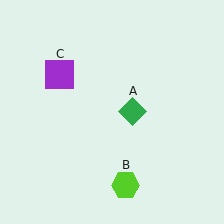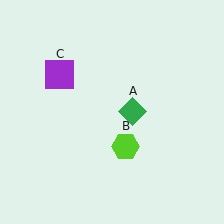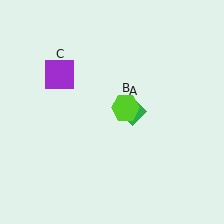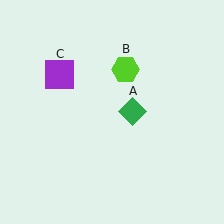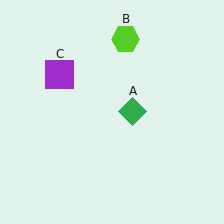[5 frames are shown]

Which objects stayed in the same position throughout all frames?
Green diamond (object A) and purple square (object C) remained stationary.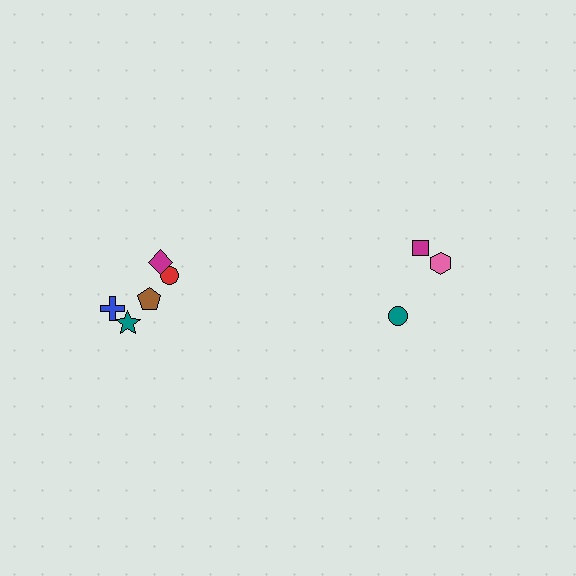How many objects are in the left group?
There are 5 objects.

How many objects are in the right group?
There are 3 objects.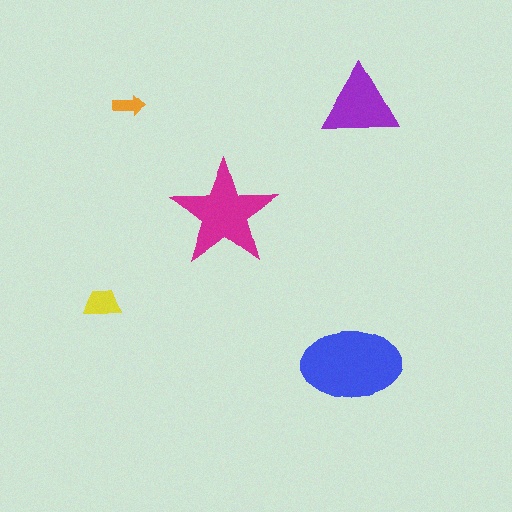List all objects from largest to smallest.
The blue ellipse, the magenta star, the purple triangle, the yellow trapezoid, the orange arrow.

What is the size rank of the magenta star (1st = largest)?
2nd.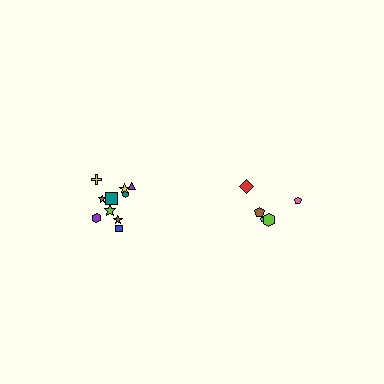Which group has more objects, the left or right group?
The left group.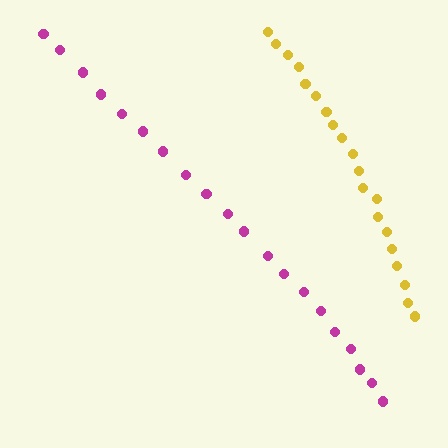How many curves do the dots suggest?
There are 2 distinct paths.